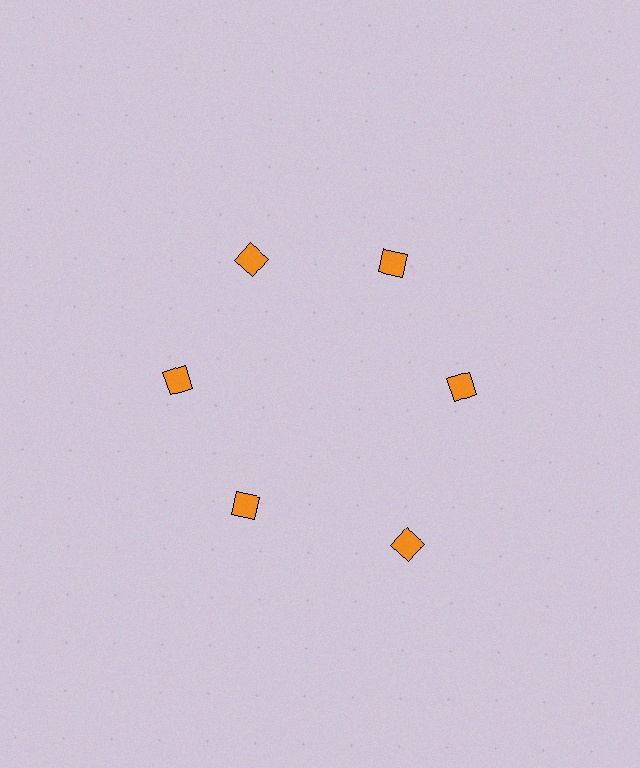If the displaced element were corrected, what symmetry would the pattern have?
It would have 6-fold rotational symmetry — the pattern would map onto itself every 60 degrees.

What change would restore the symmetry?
The symmetry would be restored by moving it inward, back onto the ring so that all 6 diamonds sit at equal angles and equal distance from the center.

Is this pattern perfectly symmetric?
No. The 6 orange diamonds are arranged in a ring, but one element near the 5 o'clock position is pushed outward from the center, breaking the 6-fold rotational symmetry.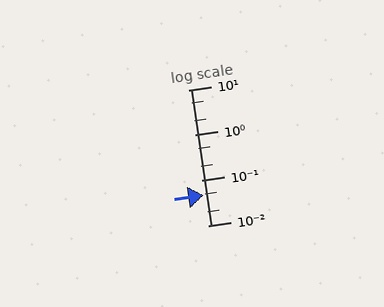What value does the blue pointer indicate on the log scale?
The pointer indicates approximately 0.047.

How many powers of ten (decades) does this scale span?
The scale spans 3 decades, from 0.01 to 10.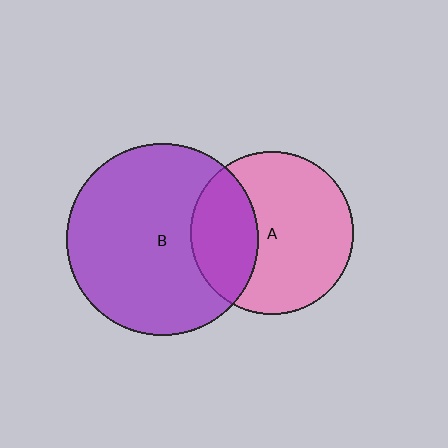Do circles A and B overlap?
Yes.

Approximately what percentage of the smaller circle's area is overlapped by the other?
Approximately 30%.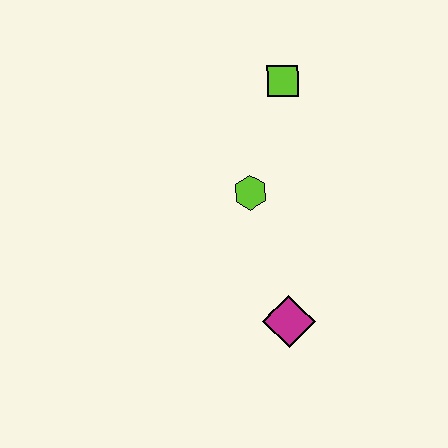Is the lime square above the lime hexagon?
Yes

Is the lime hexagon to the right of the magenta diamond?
No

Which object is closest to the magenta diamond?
The lime hexagon is closest to the magenta diamond.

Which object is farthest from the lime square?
The magenta diamond is farthest from the lime square.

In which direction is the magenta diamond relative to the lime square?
The magenta diamond is below the lime square.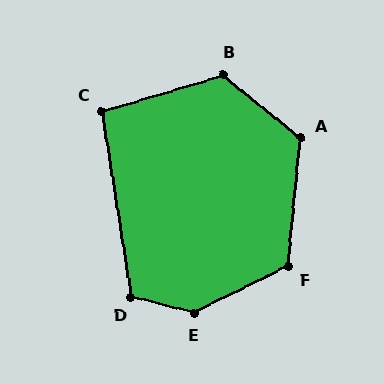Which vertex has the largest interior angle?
E, at approximately 139 degrees.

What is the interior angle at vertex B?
Approximately 124 degrees (obtuse).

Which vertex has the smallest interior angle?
C, at approximately 98 degrees.